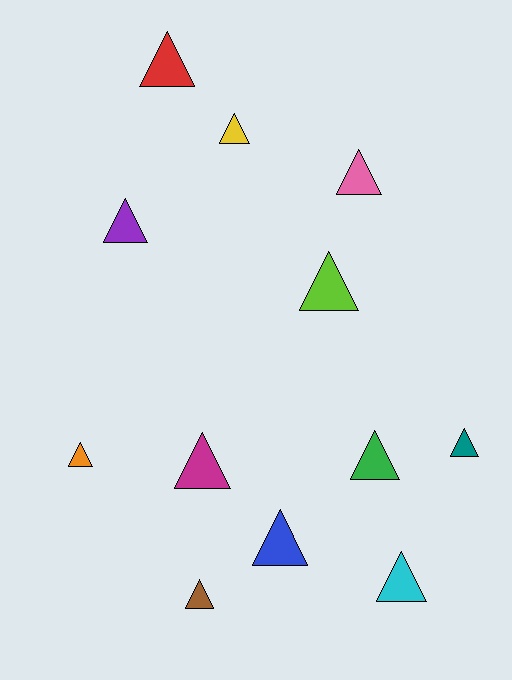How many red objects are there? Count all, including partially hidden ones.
There is 1 red object.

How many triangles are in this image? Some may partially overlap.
There are 12 triangles.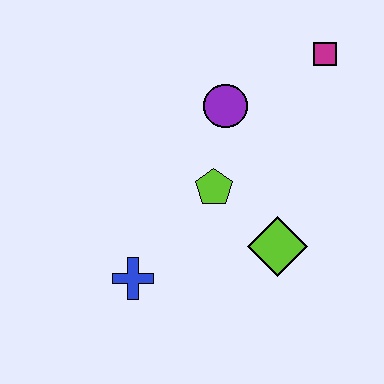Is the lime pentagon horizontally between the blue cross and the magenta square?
Yes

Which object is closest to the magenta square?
The purple circle is closest to the magenta square.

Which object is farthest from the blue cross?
The magenta square is farthest from the blue cross.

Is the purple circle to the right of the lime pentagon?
Yes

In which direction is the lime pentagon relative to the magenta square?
The lime pentagon is below the magenta square.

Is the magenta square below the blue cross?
No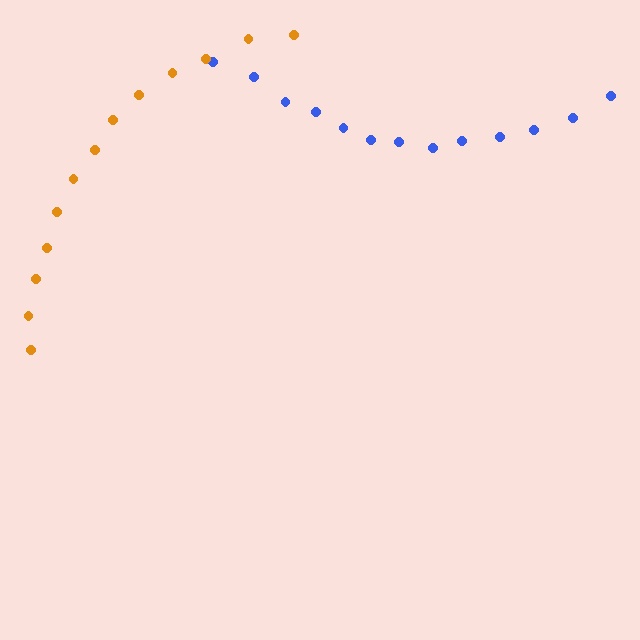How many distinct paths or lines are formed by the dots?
There are 2 distinct paths.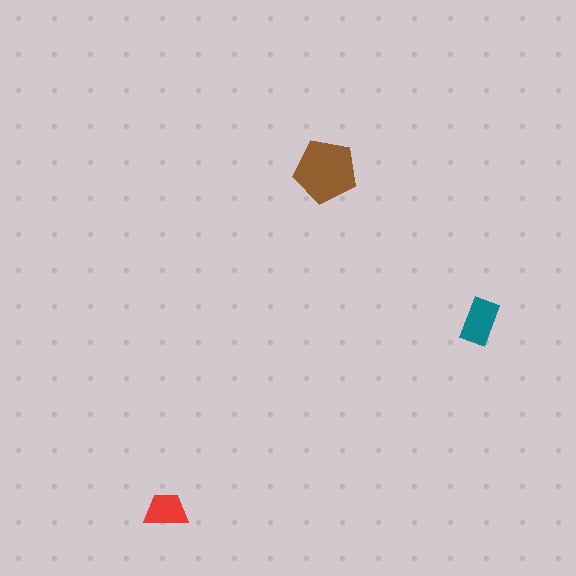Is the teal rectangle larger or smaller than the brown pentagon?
Smaller.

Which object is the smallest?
The red trapezoid.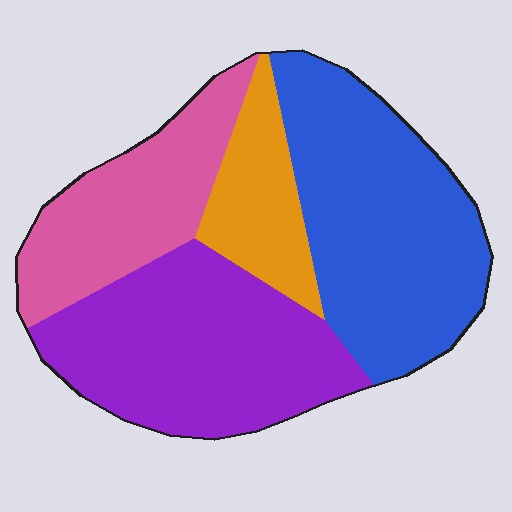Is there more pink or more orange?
Pink.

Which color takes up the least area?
Orange, at roughly 10%.